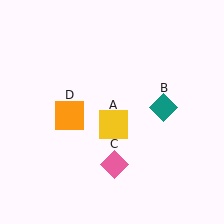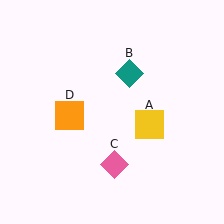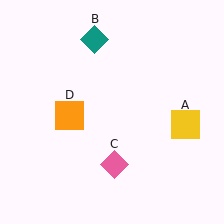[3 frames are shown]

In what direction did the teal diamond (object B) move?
The teal diamond (object B) moved up and to the left.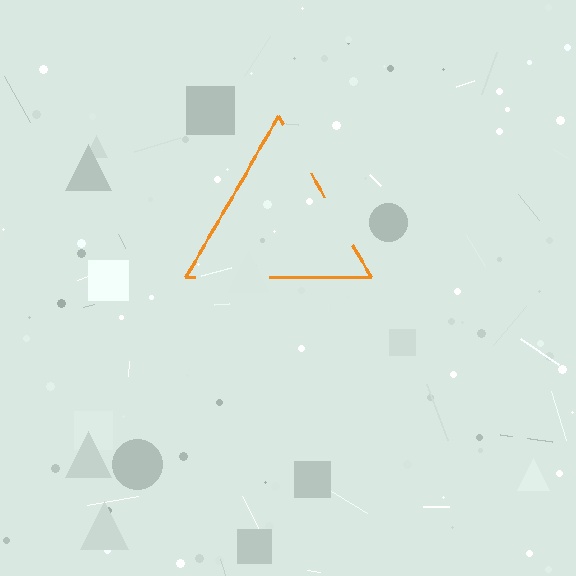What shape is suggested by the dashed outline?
The dashed outline suggests a triangle.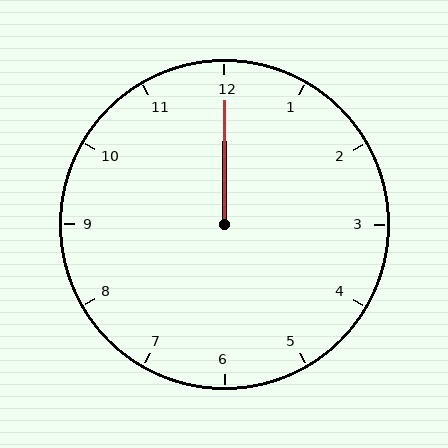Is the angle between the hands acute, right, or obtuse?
It is acute.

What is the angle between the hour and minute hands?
Approximately 0 degrees.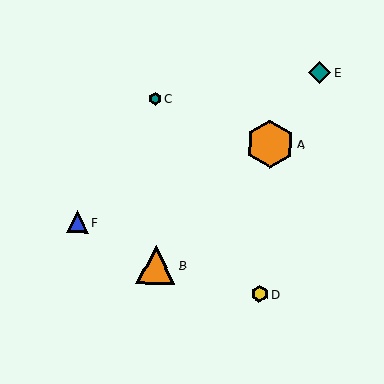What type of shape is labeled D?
Shape D is a yellow hexagon.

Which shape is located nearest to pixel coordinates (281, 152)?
The orange hexagon (labeled A) at (270, 144) is nearest to that location.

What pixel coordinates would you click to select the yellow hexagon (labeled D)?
Click at (260, 294) to select the yellow hexagon D.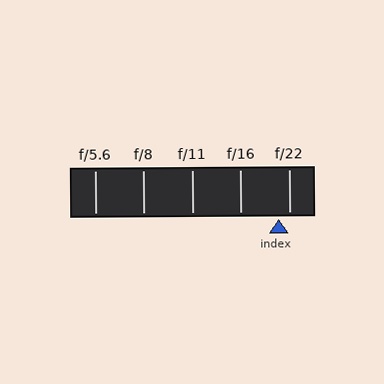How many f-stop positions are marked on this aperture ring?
There are 5 f-stop positions marked.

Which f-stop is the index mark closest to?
The index mark is closest to f/22.